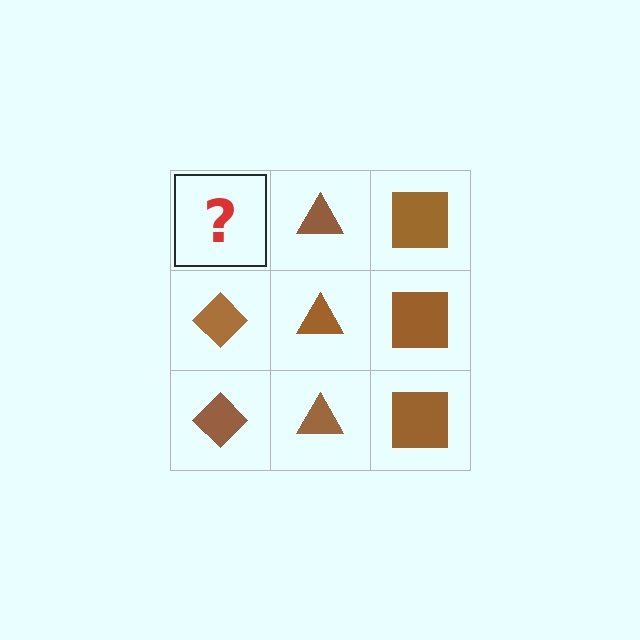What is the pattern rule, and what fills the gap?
The rule is that each column has a consistent shape. The gap should be filled with a brown diamond.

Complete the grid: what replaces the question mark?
The question mark should be replaced with a brown diamond.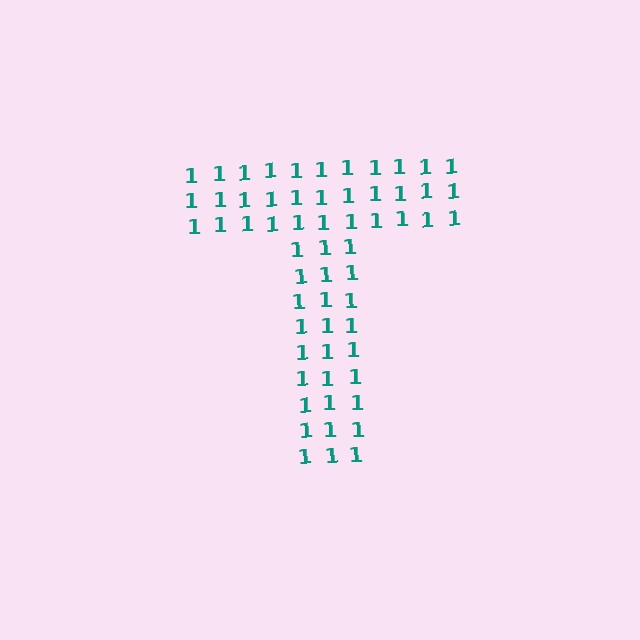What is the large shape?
The large shape is the letter T.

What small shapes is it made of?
It is made of small digit 1's.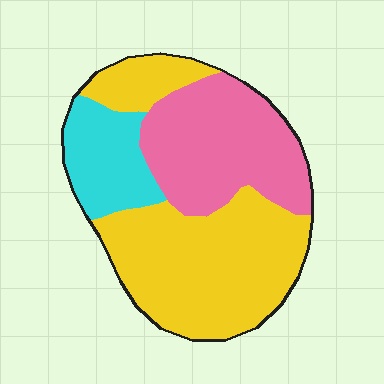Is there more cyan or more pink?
Pink.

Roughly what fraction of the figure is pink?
Pink covers around 35% of the figure.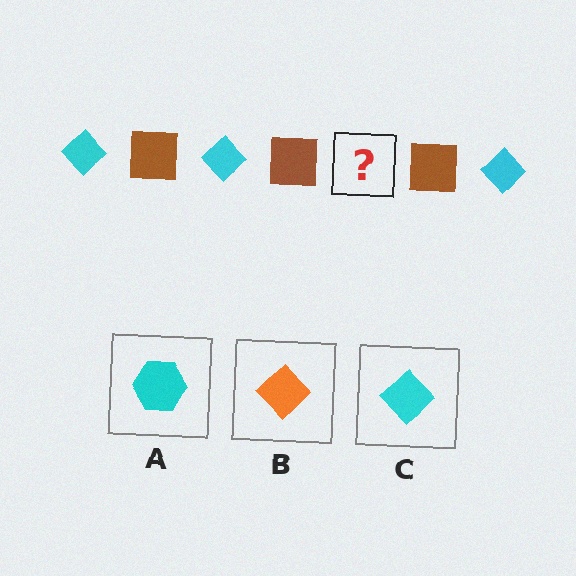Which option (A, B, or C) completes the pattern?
C.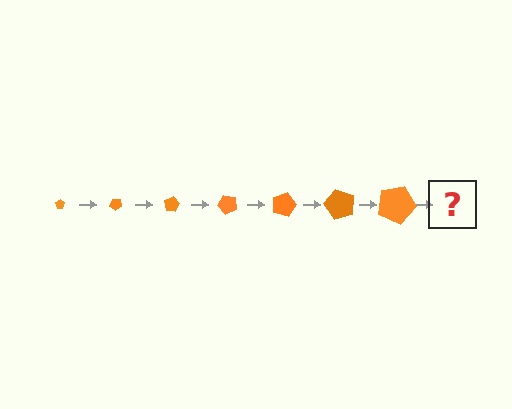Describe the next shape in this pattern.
It should be a pentagon, larger than the previous one and rotated 280 degrees from the start.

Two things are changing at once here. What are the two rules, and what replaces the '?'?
The two rules are that the pentagon grows larger each step and it rotates 40 degrees each step. The '?' should be a pentagon, larger than the previous one and rotated 280 degrees from the start.